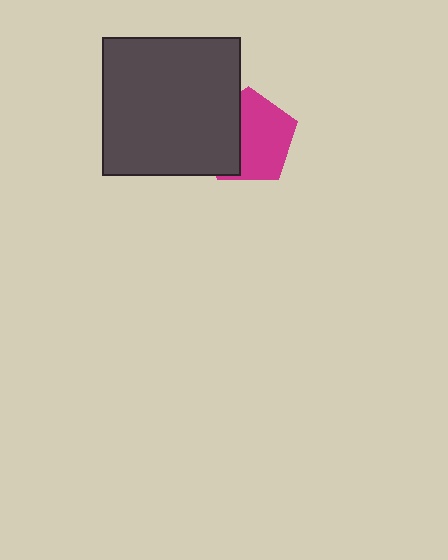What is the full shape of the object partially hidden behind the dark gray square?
The partially hidden object is a magenta pentagon.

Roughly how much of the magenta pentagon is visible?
About half of it is visible (roughly 61%).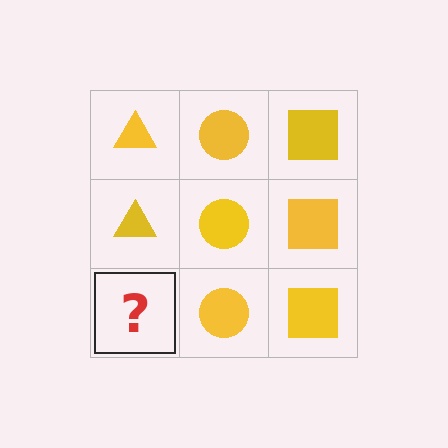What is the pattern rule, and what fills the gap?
The rule is that each column has a consistent shape. The gap should be filled with a yellow triangle.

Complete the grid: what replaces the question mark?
The question mark should be replaced with a yellow triangle.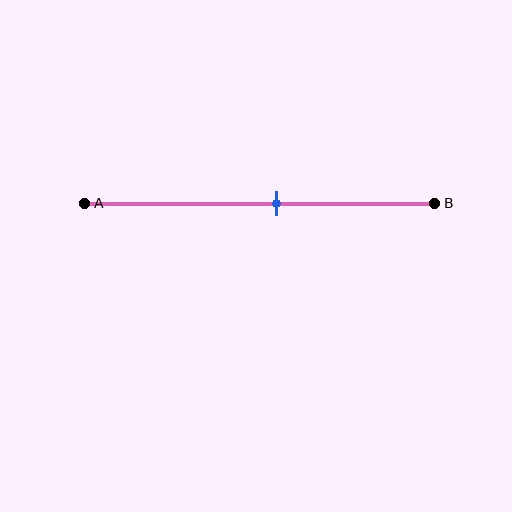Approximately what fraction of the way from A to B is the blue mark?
The blue mark is approximately 55% of the way from A to B.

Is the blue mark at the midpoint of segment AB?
No, the mark is at about 55% from A, not at the 50% midpoint.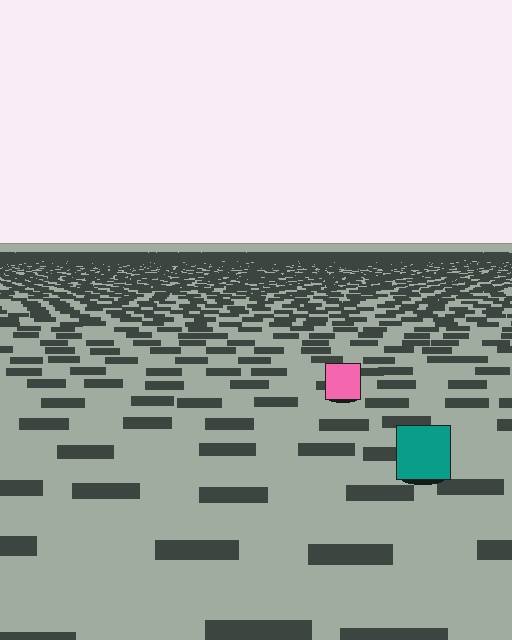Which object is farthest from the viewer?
The pink square is farthest from the viewer. It appears smaller and the ground texture around it is denser.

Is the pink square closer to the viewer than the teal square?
No. The teal square is closer — you can tell from the texture gradient: the ground texture is coarser near it.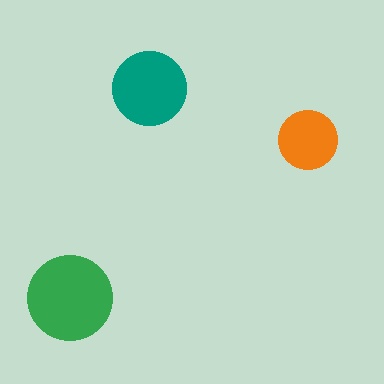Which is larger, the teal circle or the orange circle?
The teal one.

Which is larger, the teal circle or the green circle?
The green one.